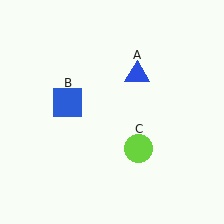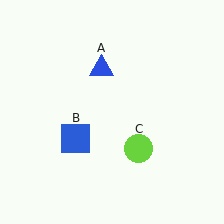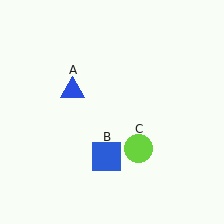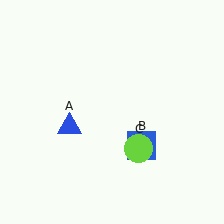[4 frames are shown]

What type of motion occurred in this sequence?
The blue triangle (object A), blue square (object B) rotated counterclockwise around the center of the scene.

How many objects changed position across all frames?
2 objects changed position: blue triangle (object A), blue square (object B).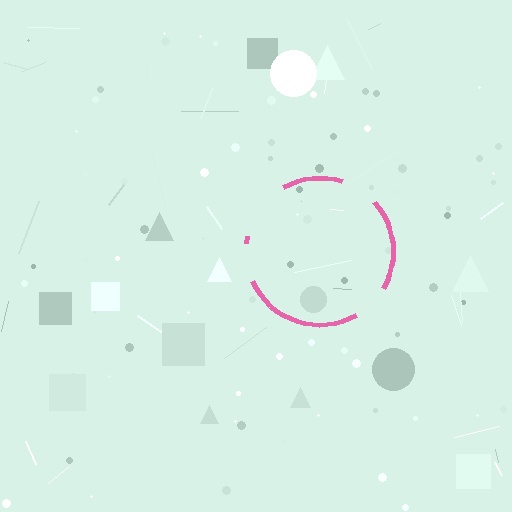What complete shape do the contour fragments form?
The contour fragments form a circle.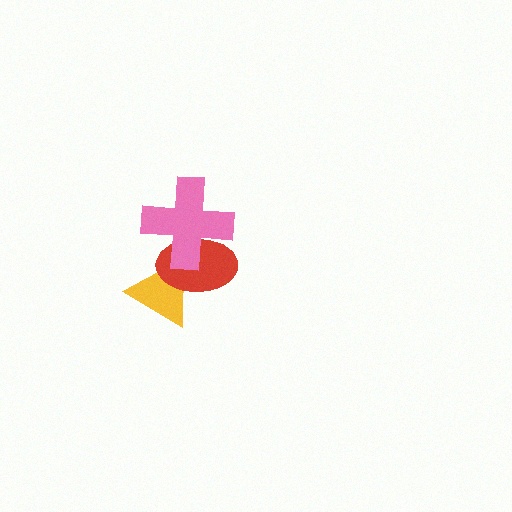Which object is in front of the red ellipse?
The pink cross is in front of the red ellipse.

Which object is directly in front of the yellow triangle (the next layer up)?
The red ellipse is directly in front of the yellow triangle.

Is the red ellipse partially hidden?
Yes, it is partially covered by another shape.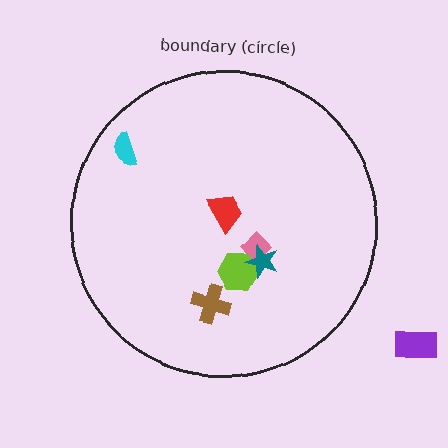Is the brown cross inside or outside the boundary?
Inside.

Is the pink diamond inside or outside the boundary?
Inside.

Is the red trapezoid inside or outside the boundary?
Inside.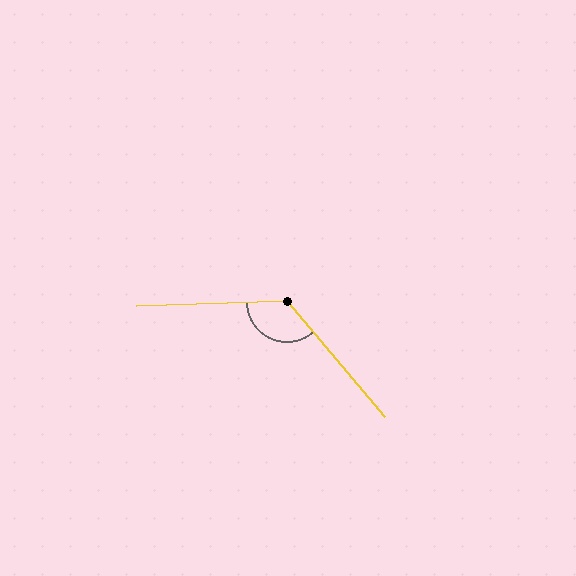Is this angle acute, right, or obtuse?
It is obtuse.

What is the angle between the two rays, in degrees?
Approximately 129 degrees.